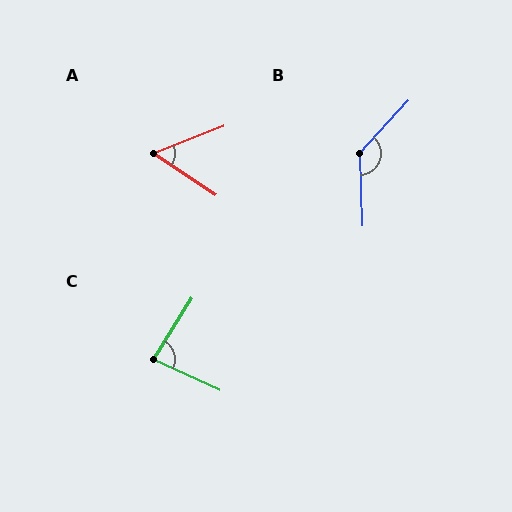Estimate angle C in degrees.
Approximately 83 degrees.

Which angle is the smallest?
A, at approximately 55 degrees.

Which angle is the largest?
B, at approximately 135 degrees.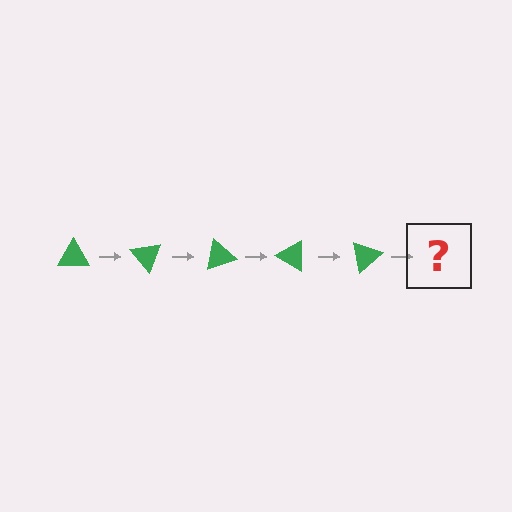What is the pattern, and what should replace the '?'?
The pattern is that the triangle rotates 50 degrees each step. The '?' should be a green triangle rotated 250 degrees.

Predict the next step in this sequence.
The next step is a green triangle rotated 250 degrees.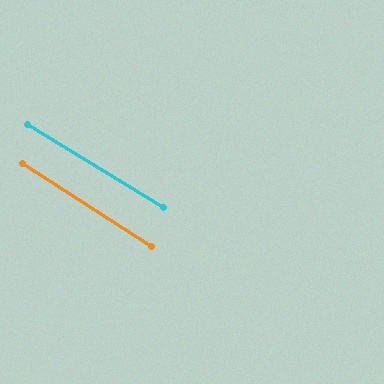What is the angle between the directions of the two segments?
Approximately 2 degrees.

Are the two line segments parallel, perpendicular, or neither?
Parallel — their directions differ by only 1.5°.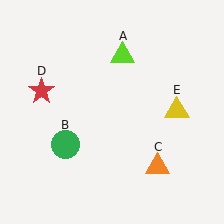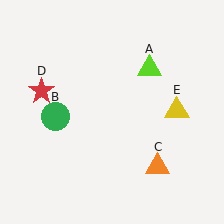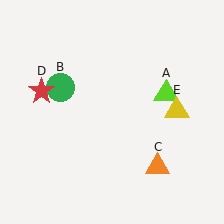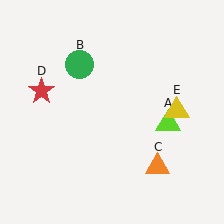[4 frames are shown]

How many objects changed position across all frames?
2 objects changed position: lime triangle (object A), green circle (object B).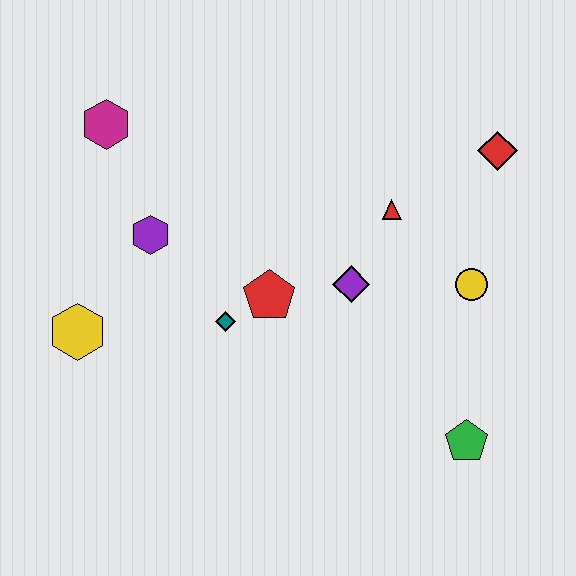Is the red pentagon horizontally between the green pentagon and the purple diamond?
No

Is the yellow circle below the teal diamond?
No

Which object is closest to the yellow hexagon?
The purple hexagon is closest to the yellow hexagon.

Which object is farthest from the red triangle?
The yellow hexagon is farthest from the red triangle.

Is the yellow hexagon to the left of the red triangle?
Yes